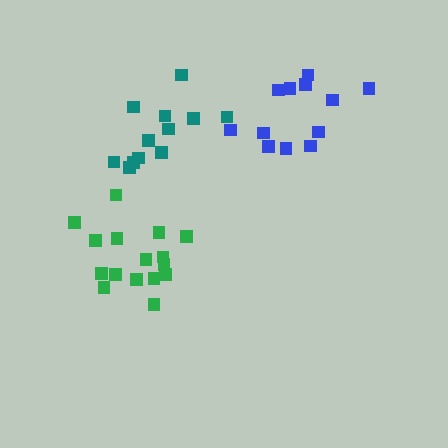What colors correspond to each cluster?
The clusters are colored: green, teal, blue.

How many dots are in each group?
Group 1: 17 dots, Group 2: 12 dots, Group 3: 12 dots (41 total).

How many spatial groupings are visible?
There are 3 spatial groupings.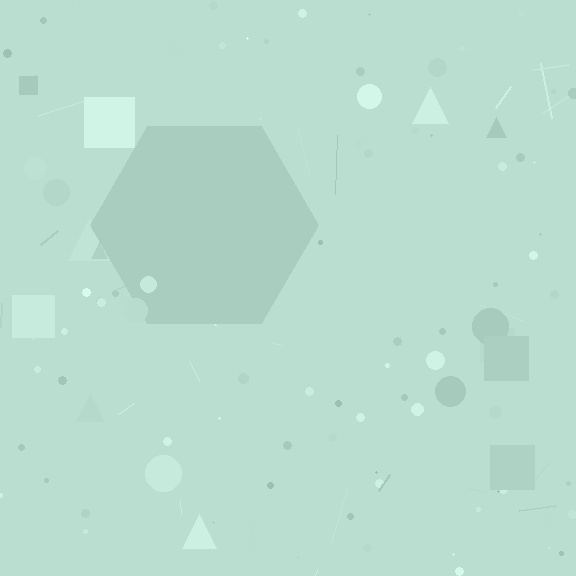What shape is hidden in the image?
A hexagon is hidden in the image.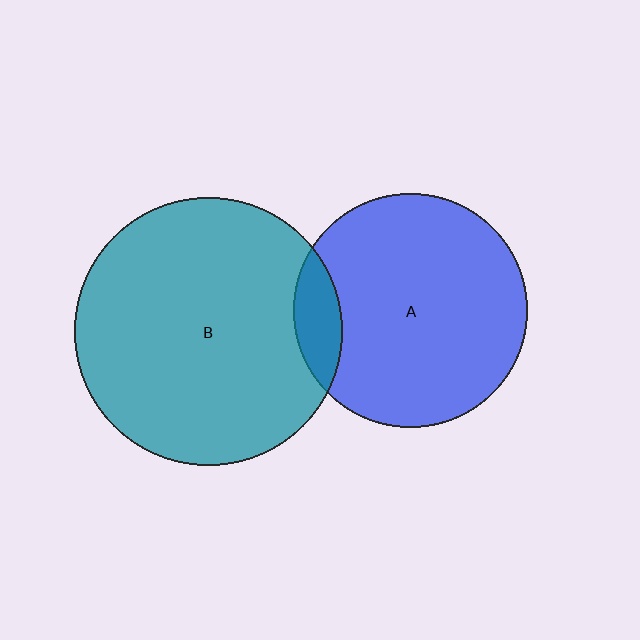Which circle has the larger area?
Circle B (teal).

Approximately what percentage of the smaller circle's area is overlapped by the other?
Approximately 10%.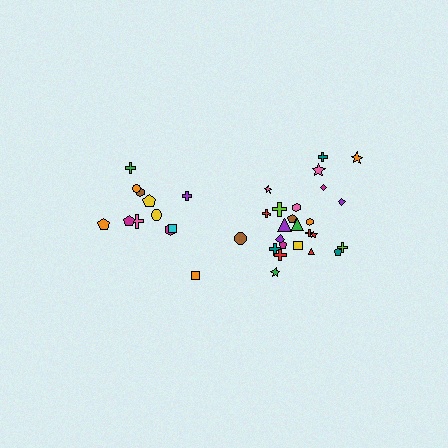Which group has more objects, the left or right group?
The right group.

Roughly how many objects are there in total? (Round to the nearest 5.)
Roughly 35 objects in total.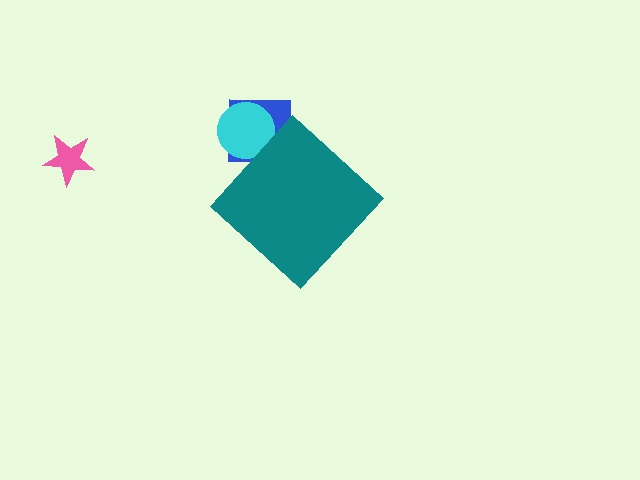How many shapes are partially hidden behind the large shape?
2 shapes are partially hidden.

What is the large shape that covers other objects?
A teal diamond.